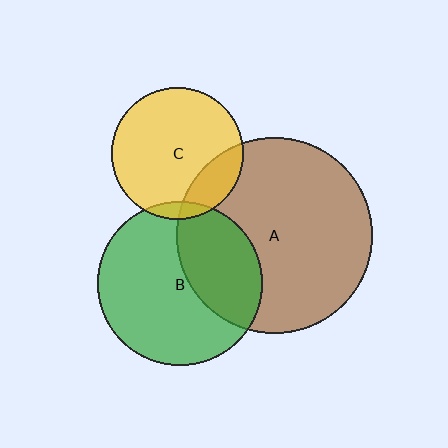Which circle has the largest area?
Circle A (brown).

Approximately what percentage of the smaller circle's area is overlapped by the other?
Approximately 20%.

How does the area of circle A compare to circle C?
Approximately 2.2 times.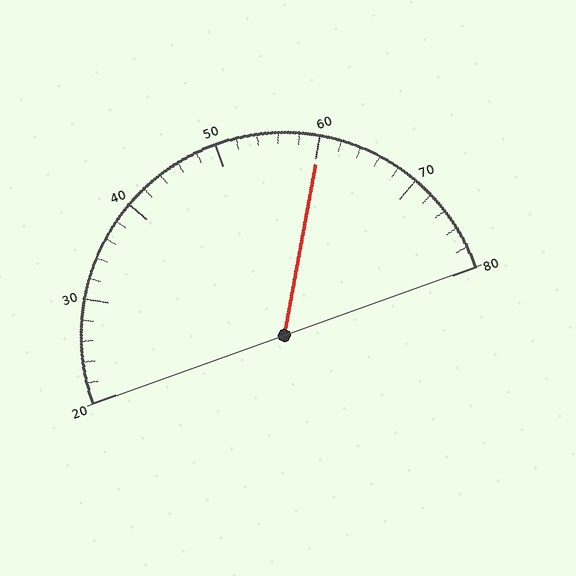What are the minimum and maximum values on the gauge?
The gauge ranges from 20 to 80.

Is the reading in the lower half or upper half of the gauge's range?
The reading is in the upper half of the range (20 to 80).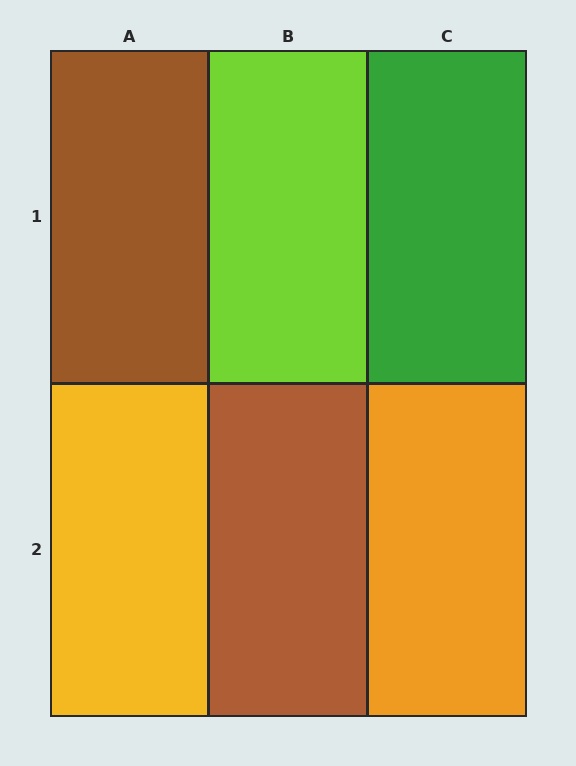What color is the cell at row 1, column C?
Green.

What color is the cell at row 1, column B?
Lime.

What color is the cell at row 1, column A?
Brown.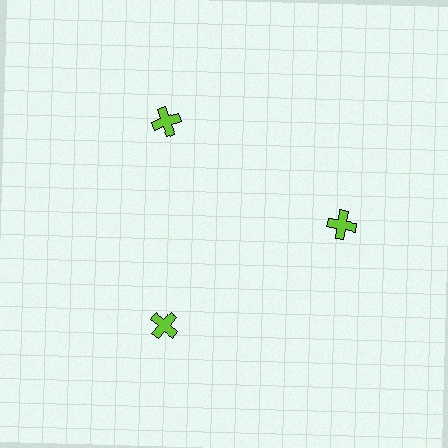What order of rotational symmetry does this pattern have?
This pattern has 3-fold rotational symmetry.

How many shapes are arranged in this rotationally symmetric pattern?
There are 3 shapes, arranged in 3 groups of 1.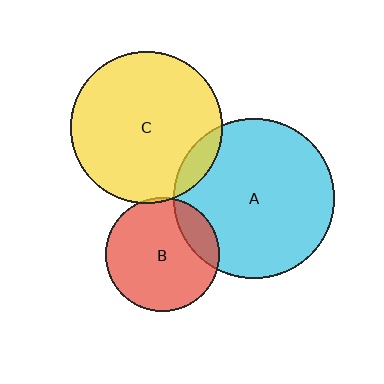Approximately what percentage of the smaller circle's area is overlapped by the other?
Approximately 10%.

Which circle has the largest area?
Circle A (cyan).